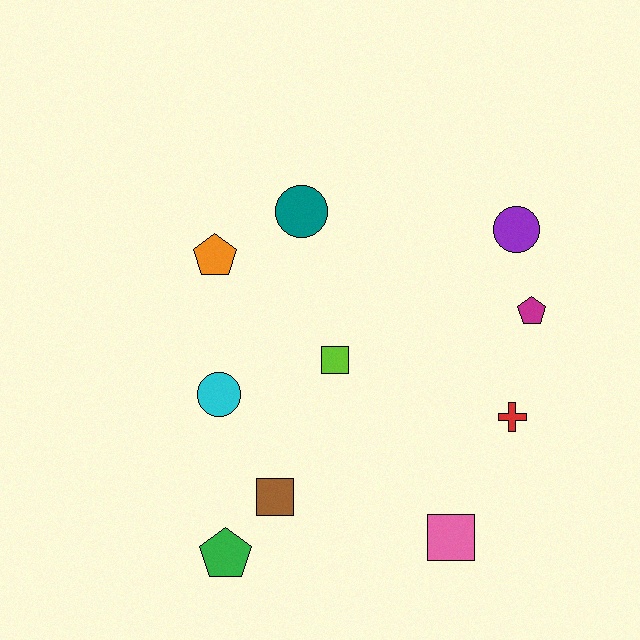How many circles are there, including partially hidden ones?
There are 3 circles.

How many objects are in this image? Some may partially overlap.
There are 10 objects.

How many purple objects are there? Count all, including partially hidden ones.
There is 1 purple object.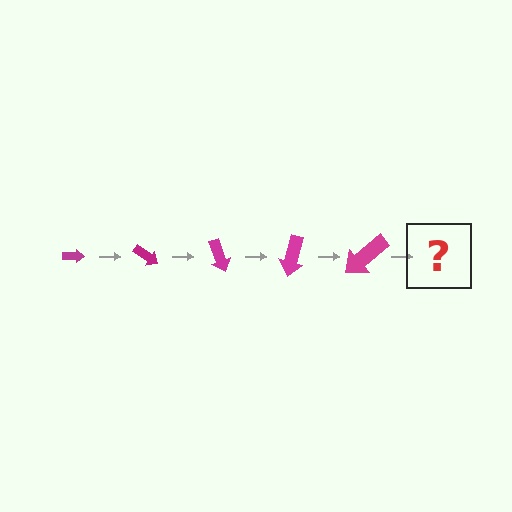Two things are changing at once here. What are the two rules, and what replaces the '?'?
The two rules are that the arrow grows larger each step and it rotates 35 degrees each step. The '?' should be an arrow, larger than the previous one and rotated 175 degrees from the start.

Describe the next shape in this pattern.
It should be an arrow, larger than the previous one and rotated 175 degrees from the start.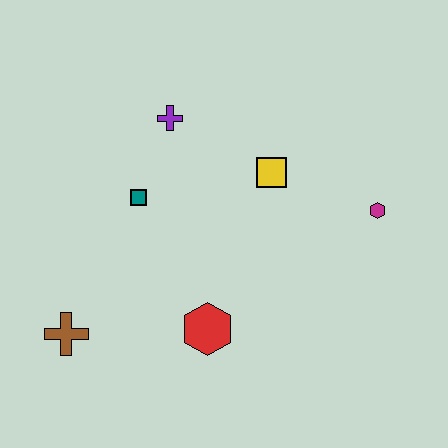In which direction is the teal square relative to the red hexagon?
The teal square is above the red hexagon.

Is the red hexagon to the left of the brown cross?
No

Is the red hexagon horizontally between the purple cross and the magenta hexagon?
Yes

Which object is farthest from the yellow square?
The brown cross is farthest from the yellow square.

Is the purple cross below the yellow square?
No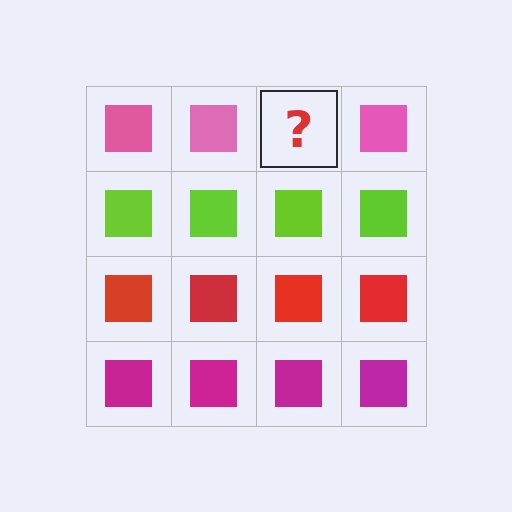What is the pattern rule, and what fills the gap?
The rule is that each row has a consistent color. The gap should be filled with a pink square.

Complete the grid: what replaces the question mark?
The question mark should be replaced with a pink square.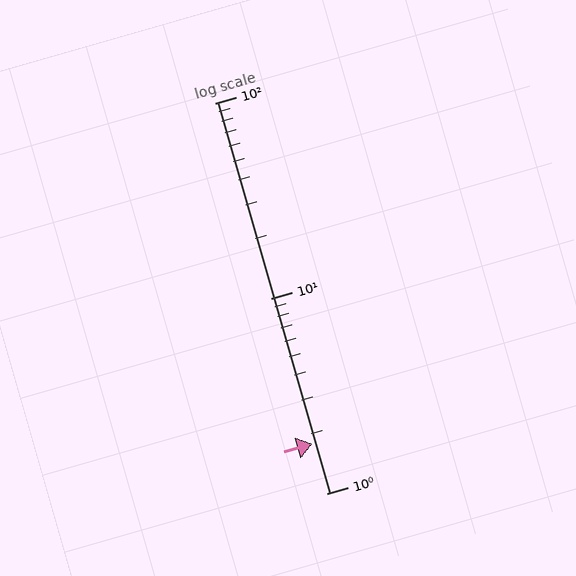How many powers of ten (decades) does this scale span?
The scale spans 2 decades, from 1 to 100.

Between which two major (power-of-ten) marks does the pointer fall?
The pointer is between 1 and 10.